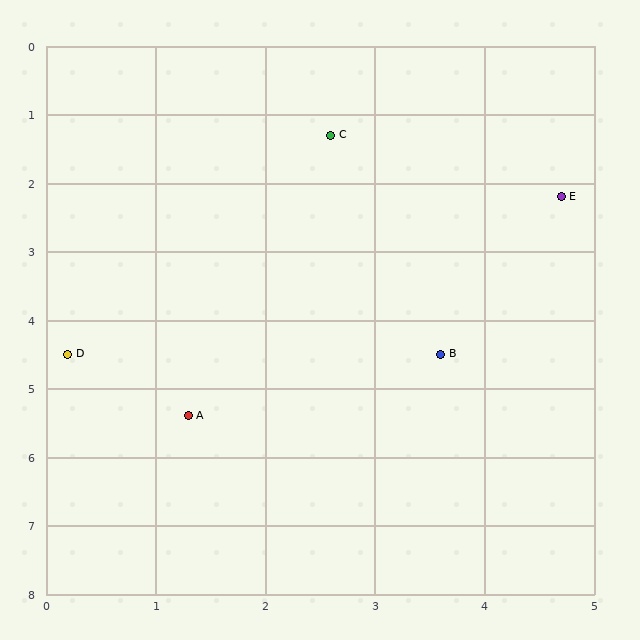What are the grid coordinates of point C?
Point C is at approximately (2.6, 1.3).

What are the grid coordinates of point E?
Point E is at approximately (4.7, 2.2).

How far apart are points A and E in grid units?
Points A and E are about 4.7 grid units apart.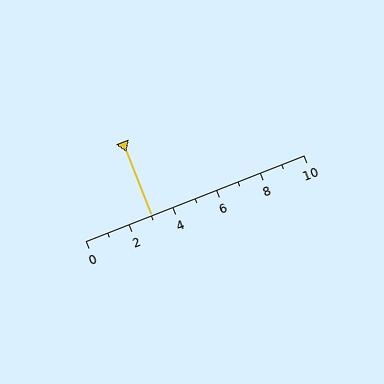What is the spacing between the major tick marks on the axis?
The major ticks are spaced 2 apart.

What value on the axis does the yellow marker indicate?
The marker indicates approximately 3.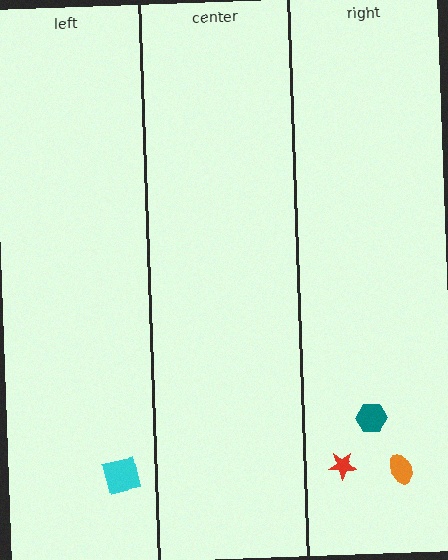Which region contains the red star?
The right region.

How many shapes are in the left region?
1.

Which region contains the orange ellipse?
The right region.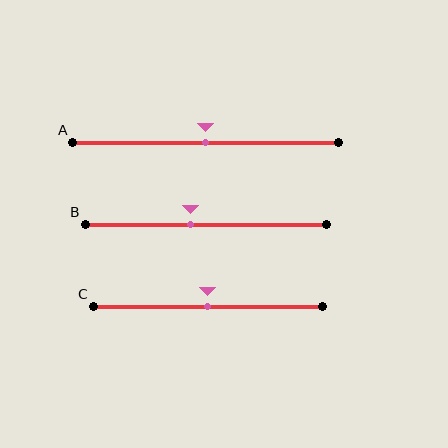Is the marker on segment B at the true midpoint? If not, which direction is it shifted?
No, the marker on segment B is shifted to the left by about 6% of the segment length.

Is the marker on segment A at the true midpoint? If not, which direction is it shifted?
Yes, the marker on segment A is at the true midpoint.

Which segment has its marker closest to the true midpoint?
Segment A has its marker closest to the true midpoint.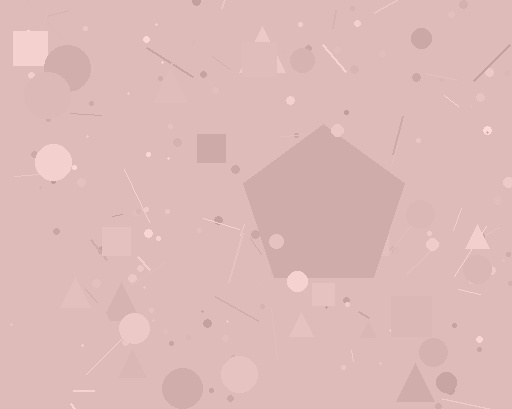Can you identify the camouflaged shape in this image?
The camouflaged shape is a pentagon.